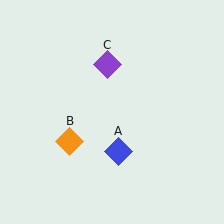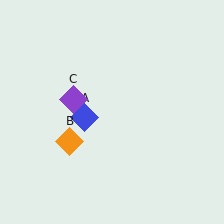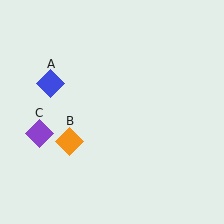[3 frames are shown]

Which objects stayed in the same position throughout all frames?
Orange diamond (object B) remained stationary.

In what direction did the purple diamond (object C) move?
The purple diamond (object C) moved down and to the left.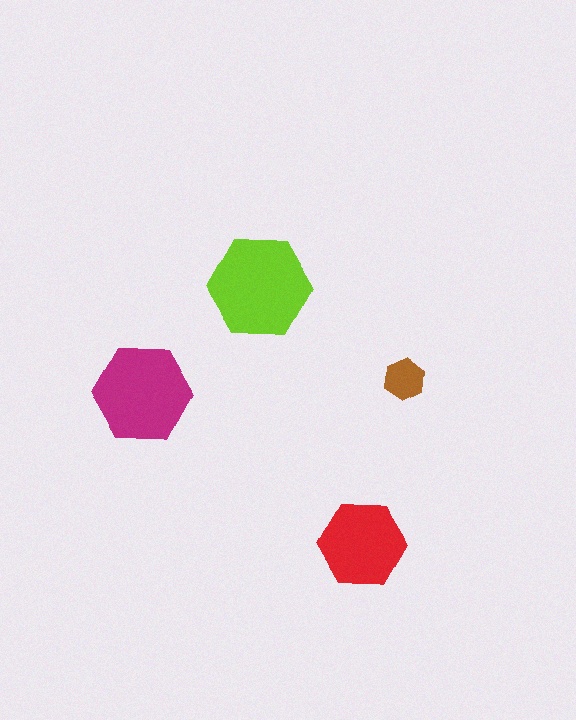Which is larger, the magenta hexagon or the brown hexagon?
The magenta one.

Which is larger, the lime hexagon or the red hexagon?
The lime one.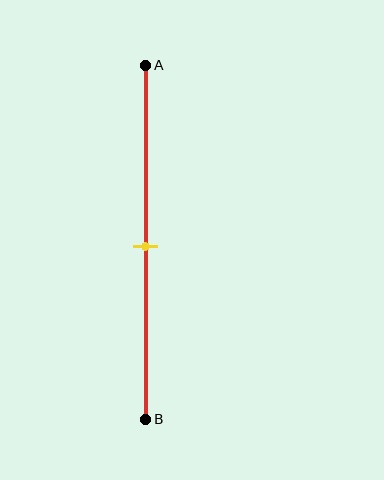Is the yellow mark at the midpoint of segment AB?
Yes, the mark is approximately at the midpoint.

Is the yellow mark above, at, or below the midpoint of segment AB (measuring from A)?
The yellow mark is approximately at the midpoint of segment AB.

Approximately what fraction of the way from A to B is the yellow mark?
The yellow mark is approximately 50% of the way from A to B.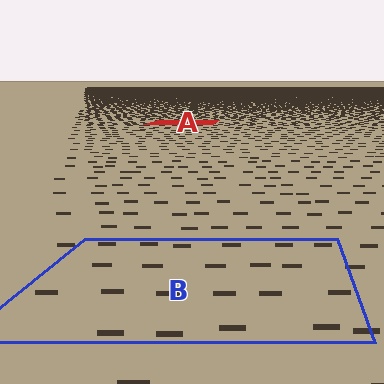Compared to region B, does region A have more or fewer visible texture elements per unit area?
Region A has more texture elements per unit area — they are packed more densely because it is farther away.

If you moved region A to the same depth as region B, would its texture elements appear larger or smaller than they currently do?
They would appear larger. At a closer depth, the same texture elements are projected at a bigger on-screen size.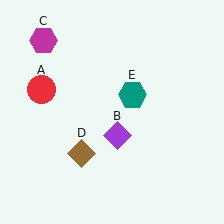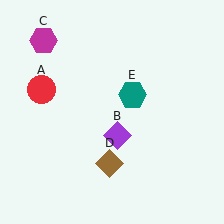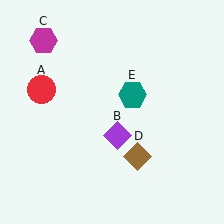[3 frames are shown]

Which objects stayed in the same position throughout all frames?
Red circle (object A) and purple diamond (object B) and magenta hexagon (object C) and teal hexagon (object E) remained stationary.